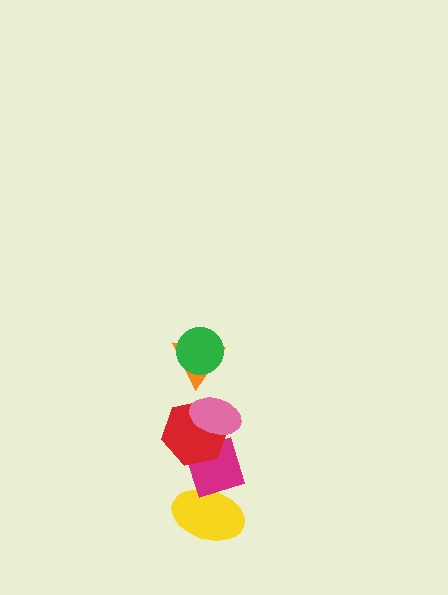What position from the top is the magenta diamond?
The magenta diamond is 5th from the top.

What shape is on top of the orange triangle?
The green circle is on top of the orange triangle.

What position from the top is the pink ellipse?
The pink ellipse is 3rd from the top.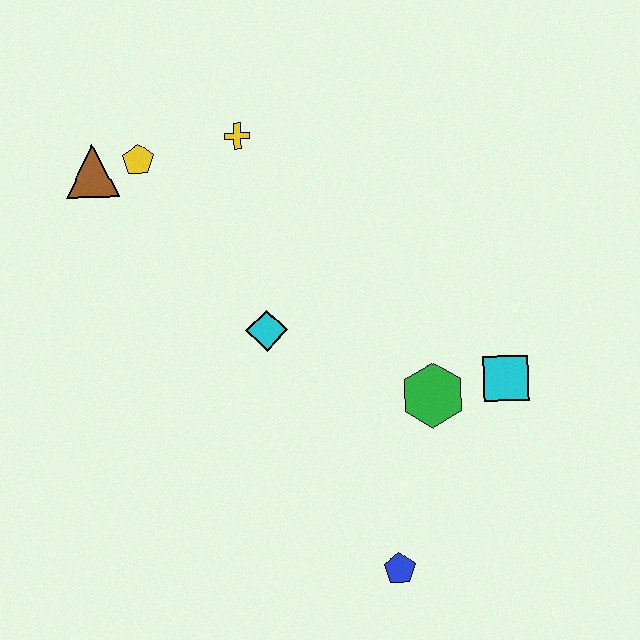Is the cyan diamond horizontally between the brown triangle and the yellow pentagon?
No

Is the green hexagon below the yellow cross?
Yes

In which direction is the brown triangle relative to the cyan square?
The brown triangle is to the left of the cyan square.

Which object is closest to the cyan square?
The green hexagon is closest to the cyan square.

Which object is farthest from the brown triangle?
The blue pentagon is farthest from the brown triangle.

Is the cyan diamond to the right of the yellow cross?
Yes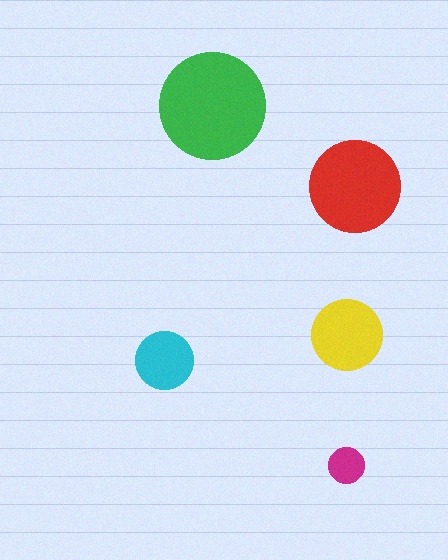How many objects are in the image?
There are 5 objects in the image.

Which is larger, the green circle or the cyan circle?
The green one.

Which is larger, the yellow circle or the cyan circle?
The yellow one.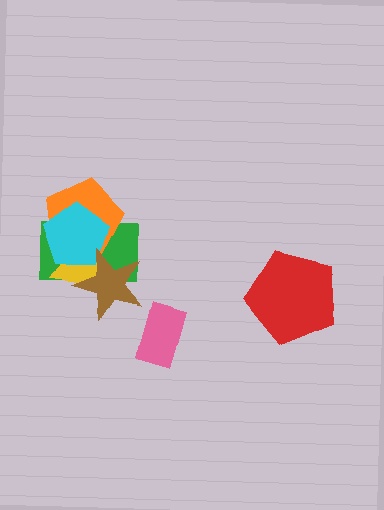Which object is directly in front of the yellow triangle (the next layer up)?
The cyan pentagon is directly in front of the yellow triangle.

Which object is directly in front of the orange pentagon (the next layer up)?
The yellow triangle is directly in front of the orange pentagon.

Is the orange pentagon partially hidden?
Yes, it is partially covered by another shape.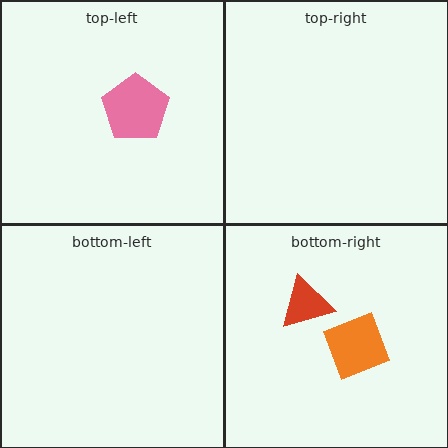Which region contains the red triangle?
The bottom-right region.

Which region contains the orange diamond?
The bottom-right region.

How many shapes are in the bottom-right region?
2.